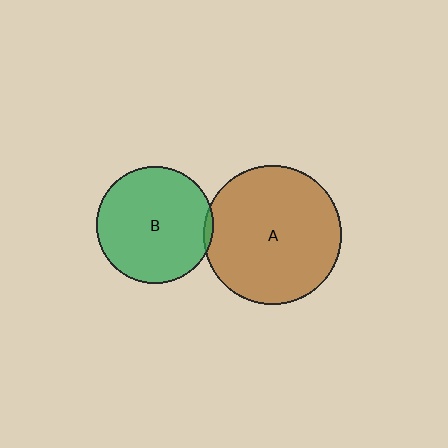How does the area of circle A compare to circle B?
Approximately 1.4 times.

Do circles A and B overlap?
Yes.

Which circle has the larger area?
Circle A (brown).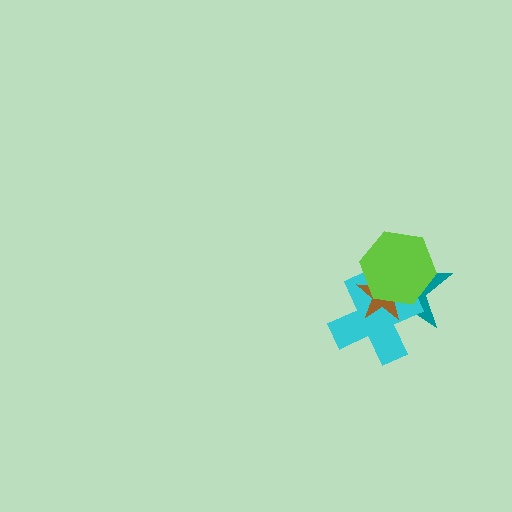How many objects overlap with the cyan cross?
3 objects overlap with the cyan cross.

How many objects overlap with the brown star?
3 objects overlap with the brown star.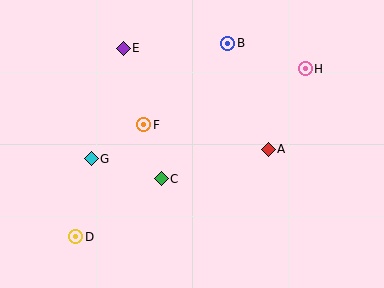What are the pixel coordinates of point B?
Point B is at (228, 43).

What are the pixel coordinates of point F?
Point F is at (144, 125).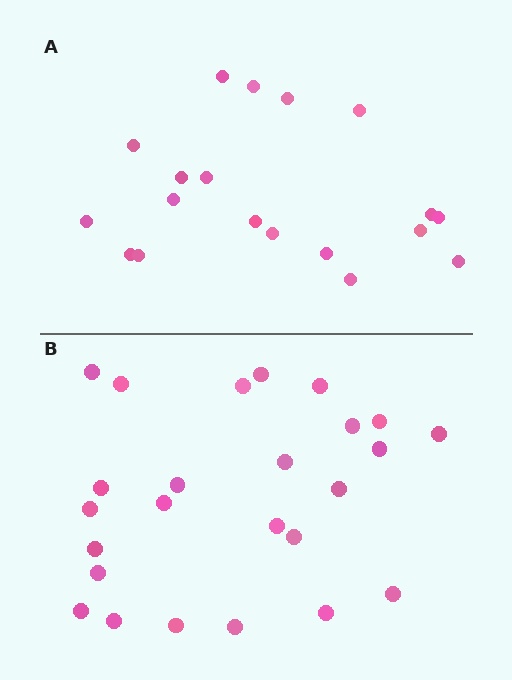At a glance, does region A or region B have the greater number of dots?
Region B (the bottom region) has more dots.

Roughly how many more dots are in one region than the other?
Region B has about 6 more dots than region A.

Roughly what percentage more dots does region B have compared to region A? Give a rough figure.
About 30% more.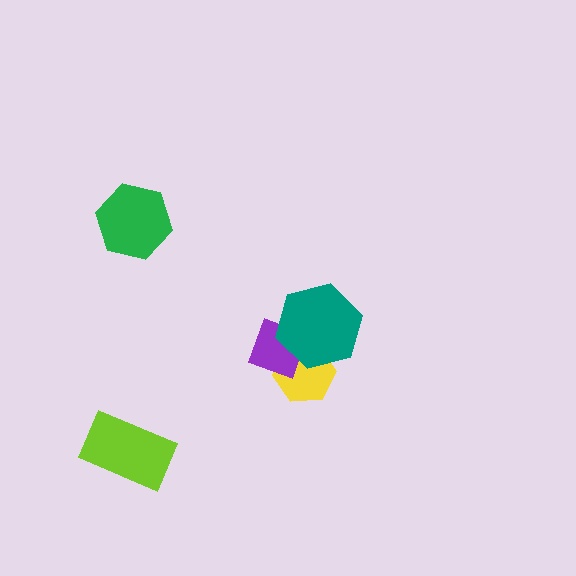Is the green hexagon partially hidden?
No, no other shape covers it.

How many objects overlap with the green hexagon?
0 objects overlap with the green hexagon.